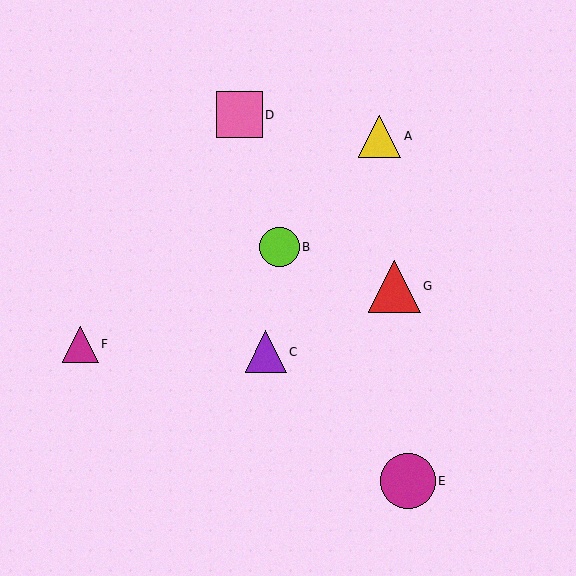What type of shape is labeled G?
Shape G is a red triangle.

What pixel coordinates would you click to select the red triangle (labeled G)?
Click at (394, 286) to select the red triangle G.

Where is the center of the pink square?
The center of the pink square is at (239, 115).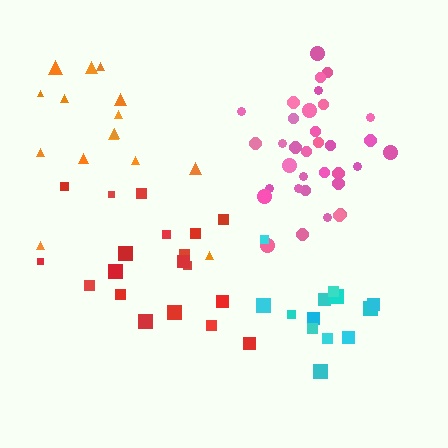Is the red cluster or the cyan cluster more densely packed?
Cyan.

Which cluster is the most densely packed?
Pink.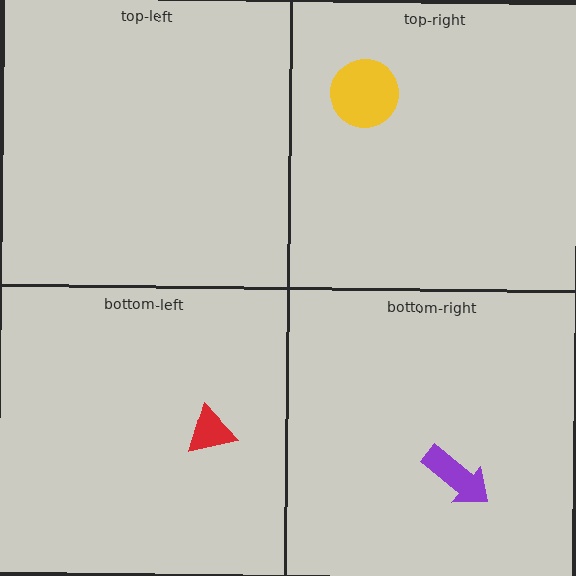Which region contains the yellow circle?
The top-right region.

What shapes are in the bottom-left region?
The red triangle.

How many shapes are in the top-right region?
1.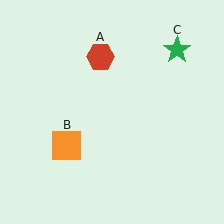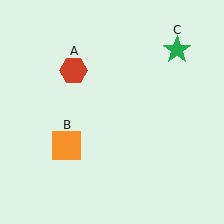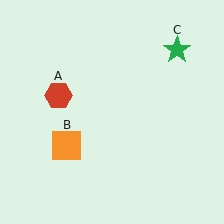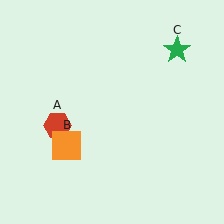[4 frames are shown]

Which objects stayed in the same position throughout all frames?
Orange square (object B) and green star (object C) remained stationary.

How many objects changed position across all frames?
1 object changed position: red hexagon (object A).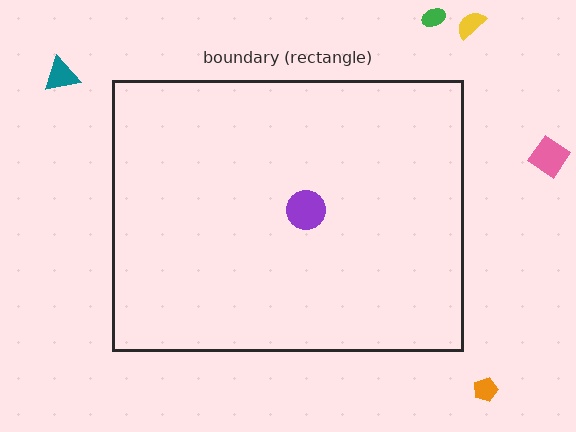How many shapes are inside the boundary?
1 inside, 5 outside.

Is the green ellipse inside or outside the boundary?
Outside.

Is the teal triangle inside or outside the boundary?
Outside.